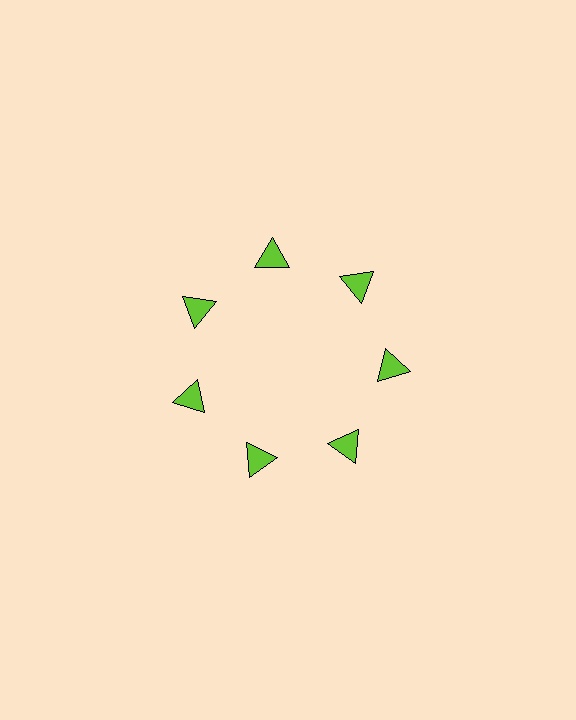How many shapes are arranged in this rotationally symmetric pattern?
There are 7 shapes, arranged in 7 groups of 1.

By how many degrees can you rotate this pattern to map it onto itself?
The pattern maps onto itself every 51 degrees of rotation.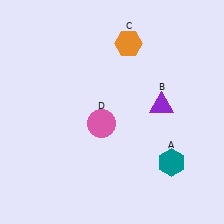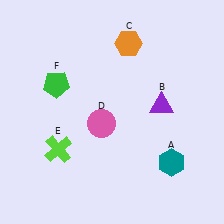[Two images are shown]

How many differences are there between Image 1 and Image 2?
There are 2 differences between the two images.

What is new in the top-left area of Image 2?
A green pentagon (F) was added in the top-left area of Image 2.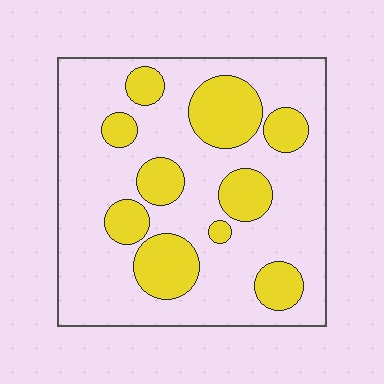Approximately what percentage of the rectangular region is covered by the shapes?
Approximately 30%.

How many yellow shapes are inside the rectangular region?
10.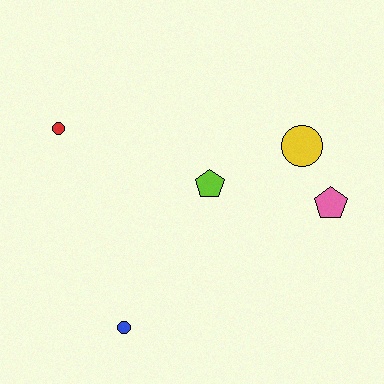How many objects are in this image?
There are 5 objects.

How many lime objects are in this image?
There is 1 lime object.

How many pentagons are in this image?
There are 2 pentagons.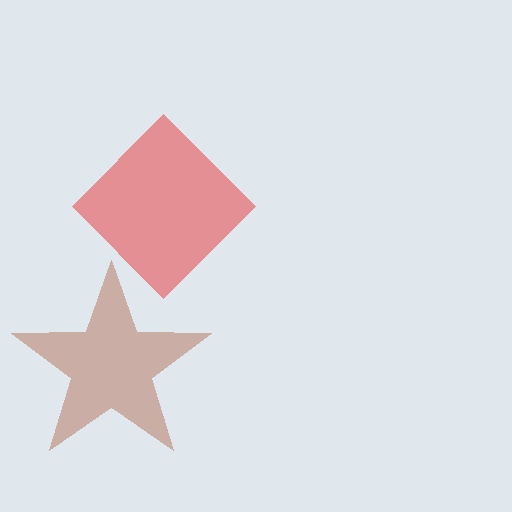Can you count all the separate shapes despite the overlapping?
Yes, there are 2 separate shapes.